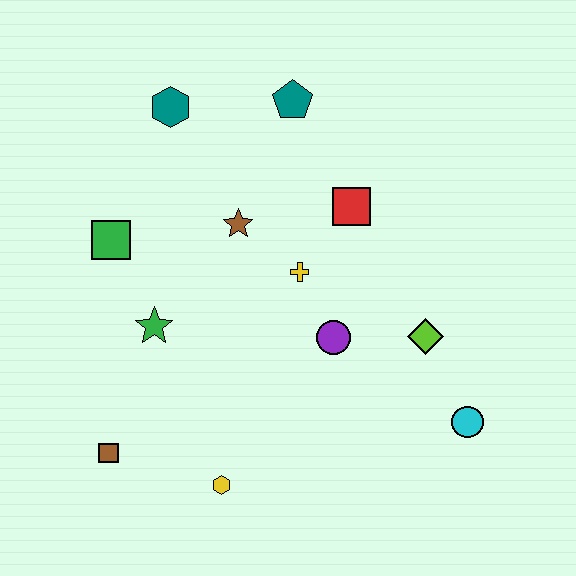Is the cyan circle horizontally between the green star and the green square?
No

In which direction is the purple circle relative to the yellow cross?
The purple circle is below the yellow cross.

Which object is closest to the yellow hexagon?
The brown square is closest to the yellow hexagon.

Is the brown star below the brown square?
No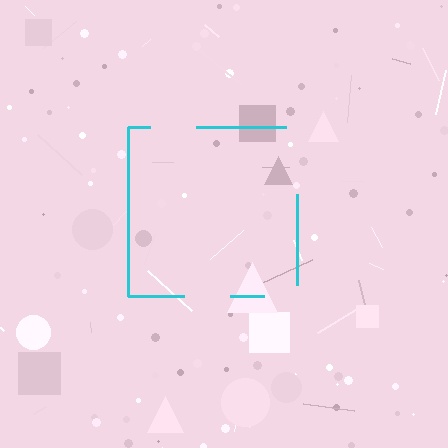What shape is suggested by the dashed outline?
The dashed outline suggests a square.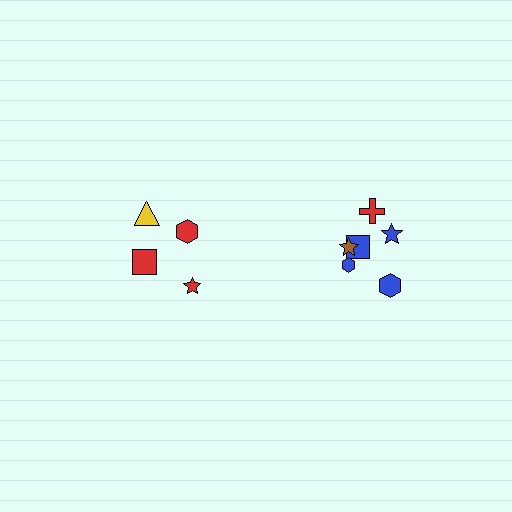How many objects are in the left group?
There are 4 objects.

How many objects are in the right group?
There are 6 objects.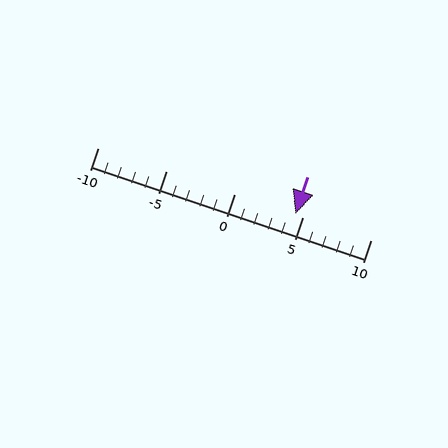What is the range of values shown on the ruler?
The ruler shows values from -10 to 10.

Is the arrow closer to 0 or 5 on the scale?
The arrow is closer to 5.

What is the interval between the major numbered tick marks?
The major tick marks are spaced 5 units apart.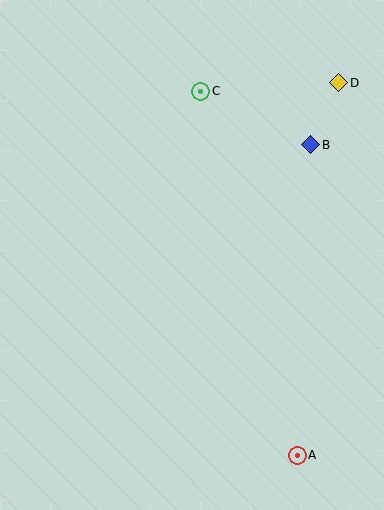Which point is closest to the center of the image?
Point B at (311, 145) is closest to the center.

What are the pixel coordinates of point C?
Point C is at (201, 91).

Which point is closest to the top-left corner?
Point C is closest to the top-left corner.